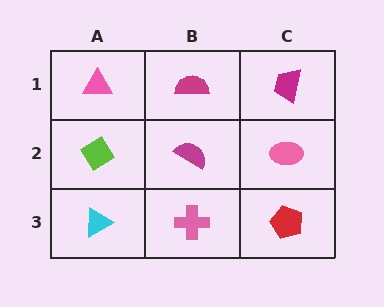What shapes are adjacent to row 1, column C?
A pink ellipse (row 2, column C), a magenta semicircle (row 1, column B).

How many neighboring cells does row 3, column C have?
2.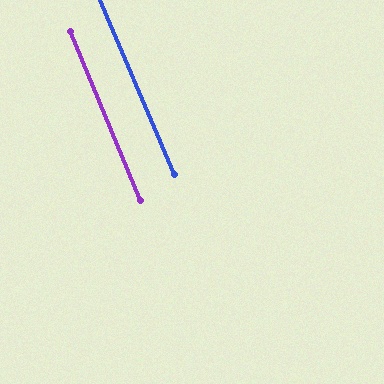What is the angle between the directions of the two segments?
Approximately 1 degree.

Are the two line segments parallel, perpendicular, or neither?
Parallel — their directions differ by only 0.7°.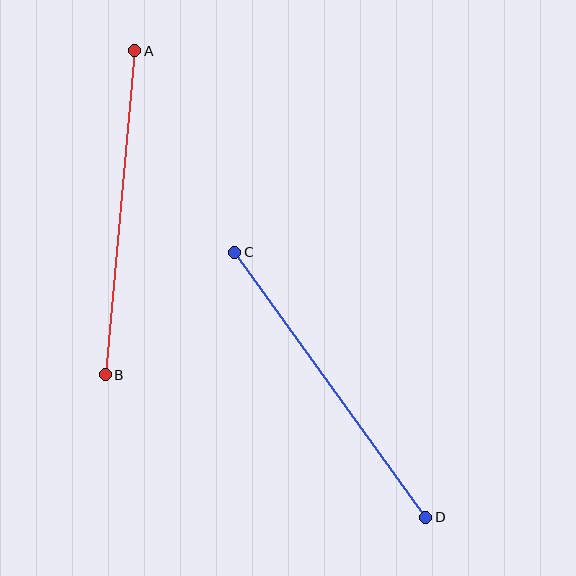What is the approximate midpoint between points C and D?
The midpoint is at approximately (330, 385) pixels.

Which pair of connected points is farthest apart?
Points C and D are farthest apart.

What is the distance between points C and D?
The distance is approximately 327 pixels.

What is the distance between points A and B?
The distance is approximately 326 pixels.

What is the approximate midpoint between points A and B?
The midpoint is at approximately (120, 213) pixels.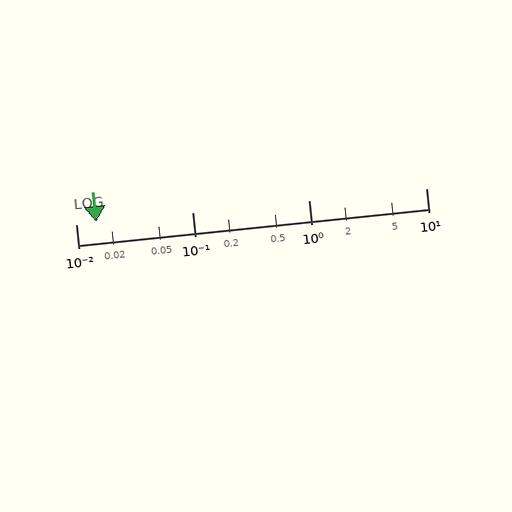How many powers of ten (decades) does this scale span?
The scale spans 3 decades, from 0.01 to 10.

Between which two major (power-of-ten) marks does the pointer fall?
The pointer is between 0.01 and 0.1.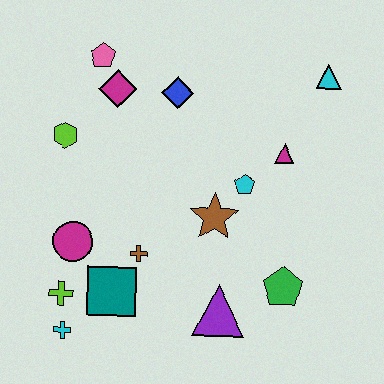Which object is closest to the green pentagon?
The purple triangle is closest to the green pentagon.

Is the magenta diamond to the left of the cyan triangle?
Yes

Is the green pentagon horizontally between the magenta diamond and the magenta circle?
No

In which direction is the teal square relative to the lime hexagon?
The teal square is below the lime hexagon.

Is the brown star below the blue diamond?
Yes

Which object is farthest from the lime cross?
The cyan triangle is farthest from the lime cross.